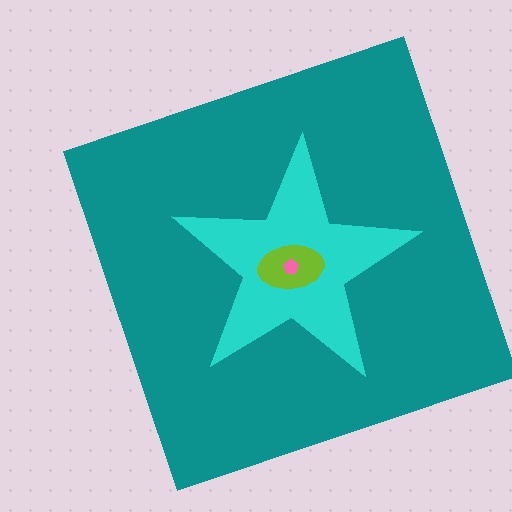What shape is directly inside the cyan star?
The lime ellipse.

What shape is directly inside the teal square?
The cyan star.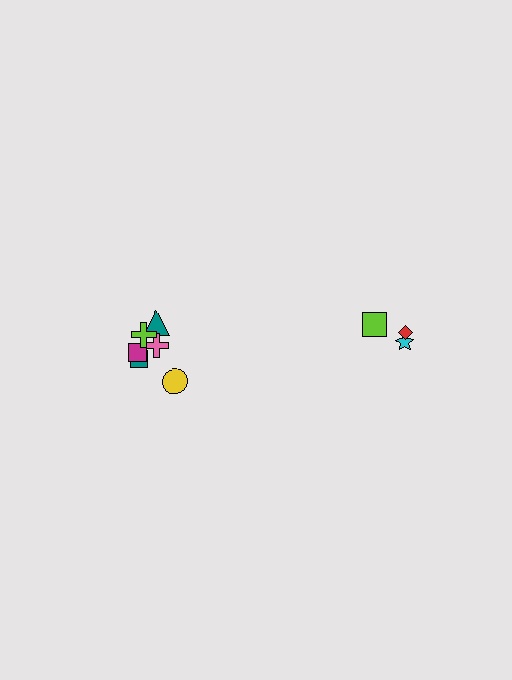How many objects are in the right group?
There are 3 objects.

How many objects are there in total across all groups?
There are 9 objects.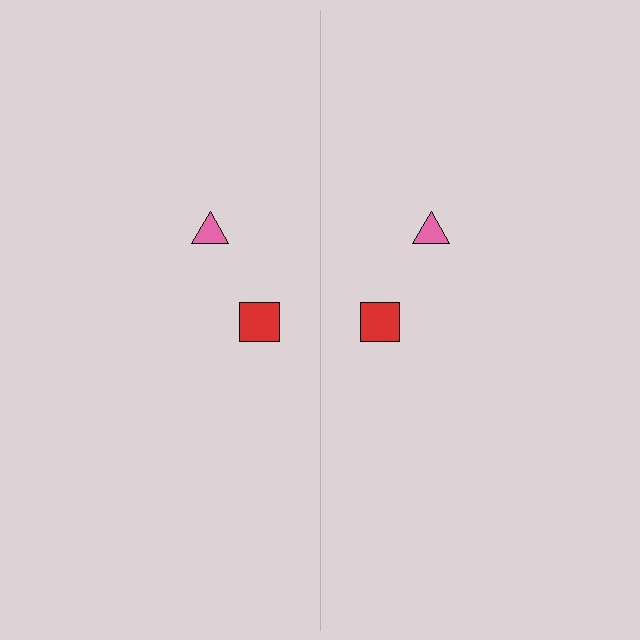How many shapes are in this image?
There are 4 shapes in this image.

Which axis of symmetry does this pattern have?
The pattern has a vertical axis of symmetry running through the center of the image.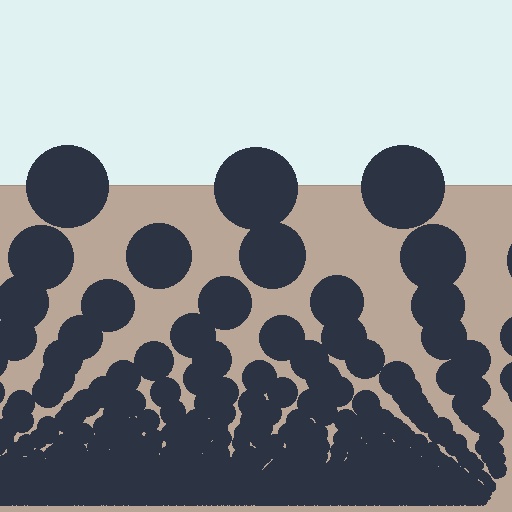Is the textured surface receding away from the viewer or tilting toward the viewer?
The surface appears to tilt toward the viewer. Texture elements get larger and sparser toward the top.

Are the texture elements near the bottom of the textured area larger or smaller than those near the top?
Smaller. The gradient is inverted — elements near the bottom are smaller and denser.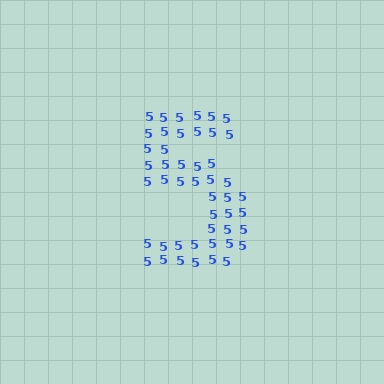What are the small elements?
The small elements are digit 5's.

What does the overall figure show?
The overall figure shows the digit 5.